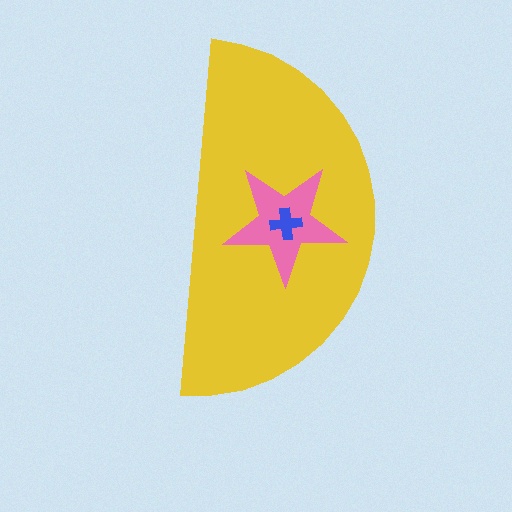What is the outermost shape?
The yellow semicircle.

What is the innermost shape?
The blue cross.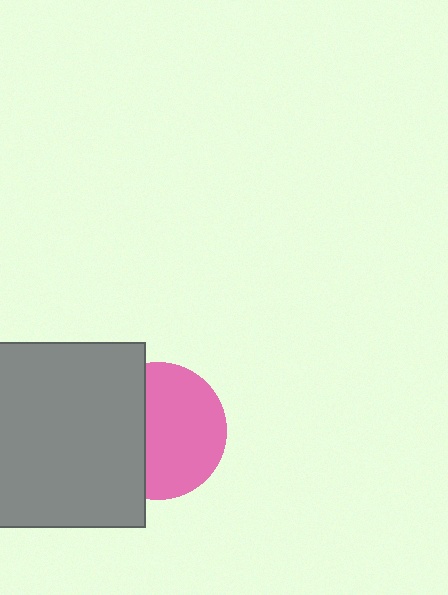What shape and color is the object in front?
The object in front is a gray square.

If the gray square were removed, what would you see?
You would see the complete pink circle.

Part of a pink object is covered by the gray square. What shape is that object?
It is a circle.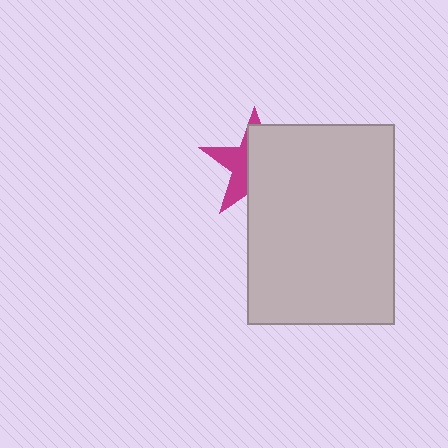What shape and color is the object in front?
The object in front is a light gray rectangle.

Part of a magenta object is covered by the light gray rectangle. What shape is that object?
It is a star.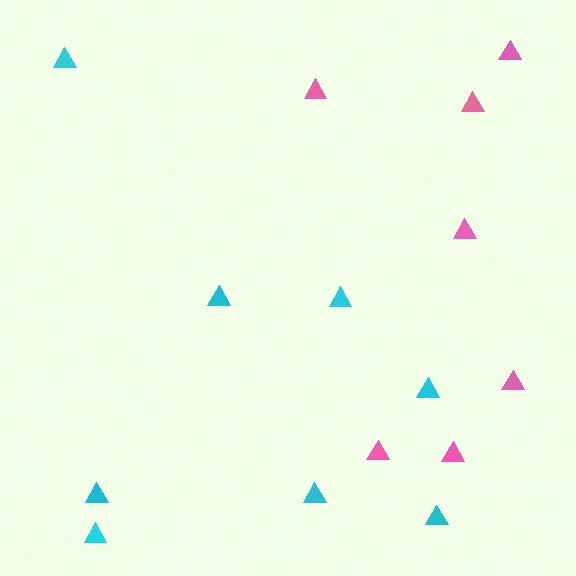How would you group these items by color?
There are 2 groups: one group of pink triangles (7) and one group of cyan triangles (8).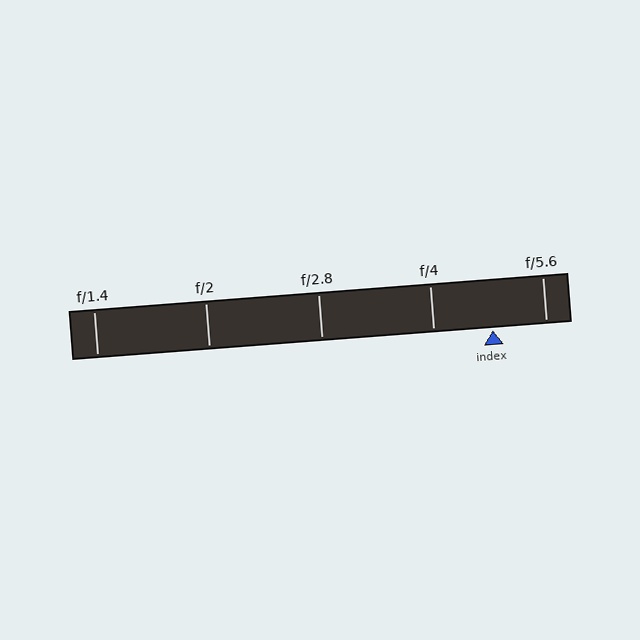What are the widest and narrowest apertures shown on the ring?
The widest aperture shown is f/1.4 and the narrowest is f/5.6.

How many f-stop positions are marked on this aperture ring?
There are 5 f-stop positions marked.